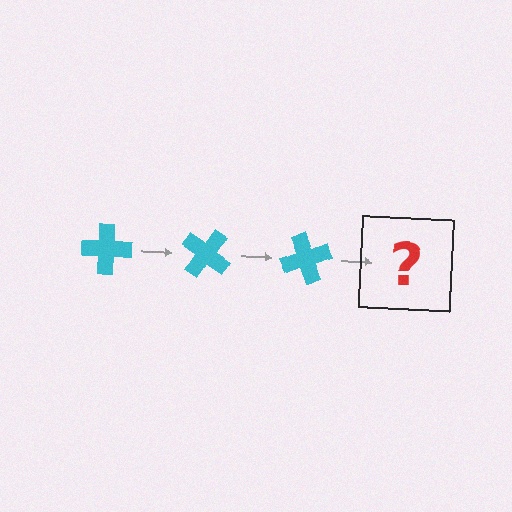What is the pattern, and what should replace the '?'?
The pattern is that the cross rotates 35 degrees each step. The '?' should be a cyan cross rotated 105 degrees.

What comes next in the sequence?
The next element should be a cyan cross rotated 105 degrees.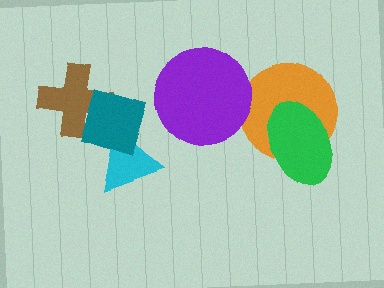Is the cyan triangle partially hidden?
Yes, it is partially covered by another shape.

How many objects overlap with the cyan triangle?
1 object overlaps with the cyan triangle.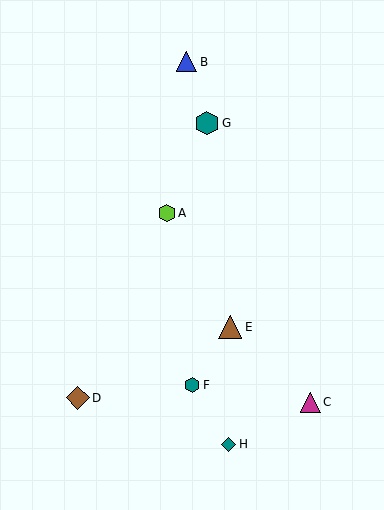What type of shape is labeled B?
Shape B is a blue triangle.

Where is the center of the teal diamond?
The center of the teal diamond is at (229, 444).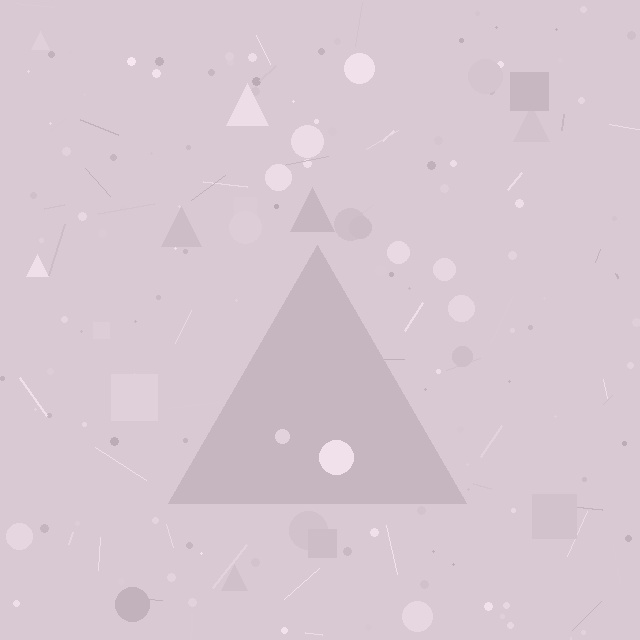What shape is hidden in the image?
A triangle is hidden in the image.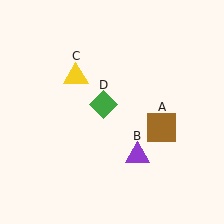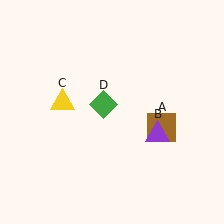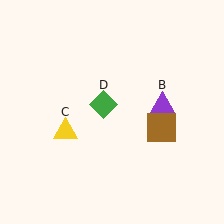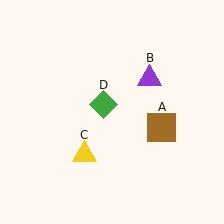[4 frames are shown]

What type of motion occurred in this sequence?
The purple triangle (object B), yellow triangle (object C) rotated counterclockwise around the center of the scene.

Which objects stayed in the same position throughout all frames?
Brown square (object A) and green diamond (object D) remained stationary.